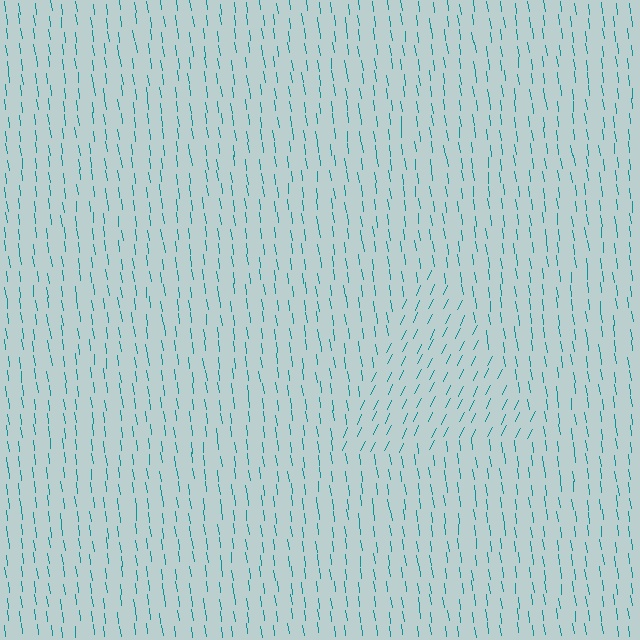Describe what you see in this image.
The image is filled with small teal line segments. A triangle region in the image has lines oriented differently from the surrounding lines, creating a visible texture boundary.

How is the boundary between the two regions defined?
The boundary is defined purely by a change in line orientation (approximately 33 degrees difference). All lines are the same color and thickness.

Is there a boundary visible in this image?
Yes, there is a texture boundary formed by a change in line orientation.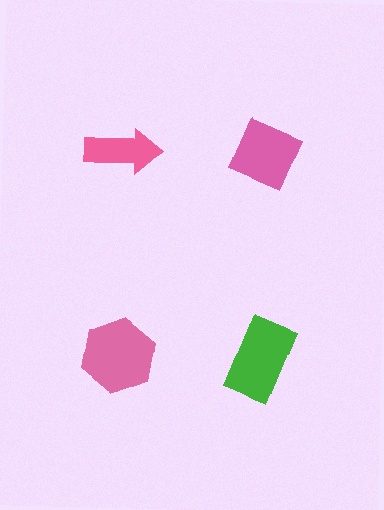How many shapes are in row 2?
2 shapes.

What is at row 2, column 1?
A pink hexagon.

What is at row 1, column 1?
A pink arrow.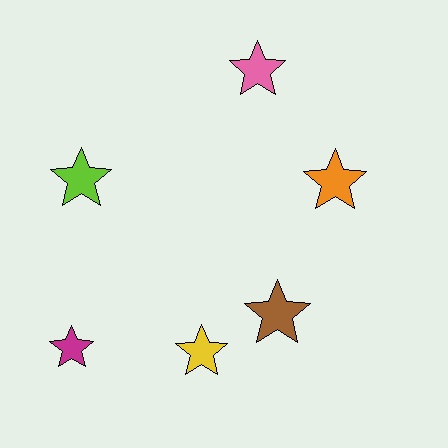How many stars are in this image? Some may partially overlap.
There are 6 stars.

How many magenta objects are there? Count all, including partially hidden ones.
There is 1 magenta object.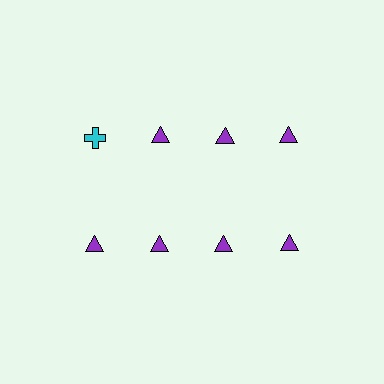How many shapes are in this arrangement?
There are 8 shapes arranged in a grid pattern.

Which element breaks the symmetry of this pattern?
The cyan cross in the top row, leftmost column breaks the symmetry. All other shapes are purple triangles.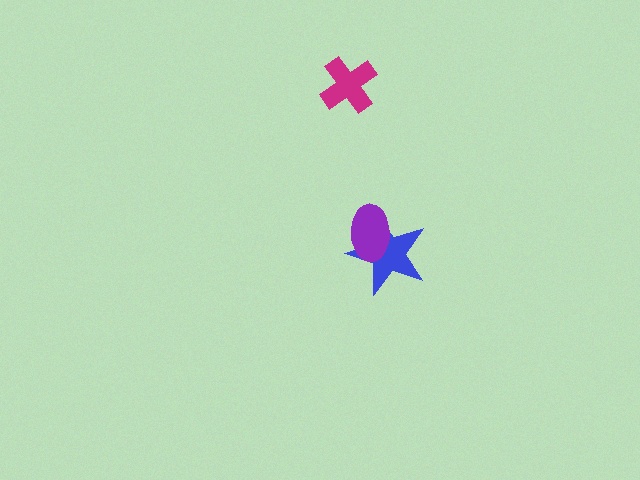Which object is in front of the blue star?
The purple ellipse is in front of the blue star.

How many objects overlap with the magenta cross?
0 objects overlap with the magenta cross.